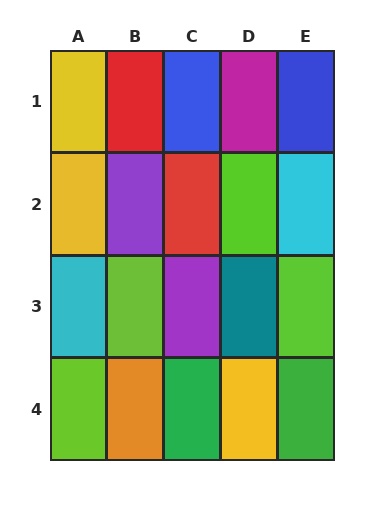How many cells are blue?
2 cells are blue.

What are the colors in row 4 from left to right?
Lime, orange, green, yellow, green.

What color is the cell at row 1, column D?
Magenta.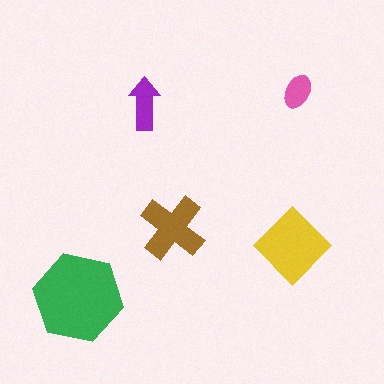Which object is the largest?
The green hexagon.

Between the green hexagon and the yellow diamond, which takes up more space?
The green hexagon.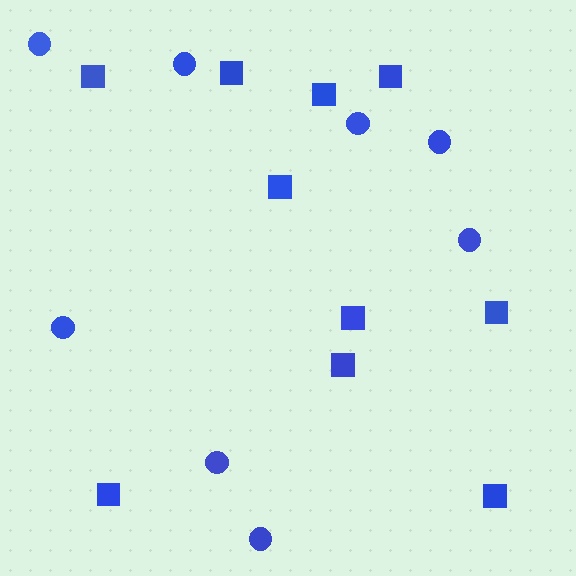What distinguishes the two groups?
There are 2 groups: one group of circles (8) and one group of squares (10).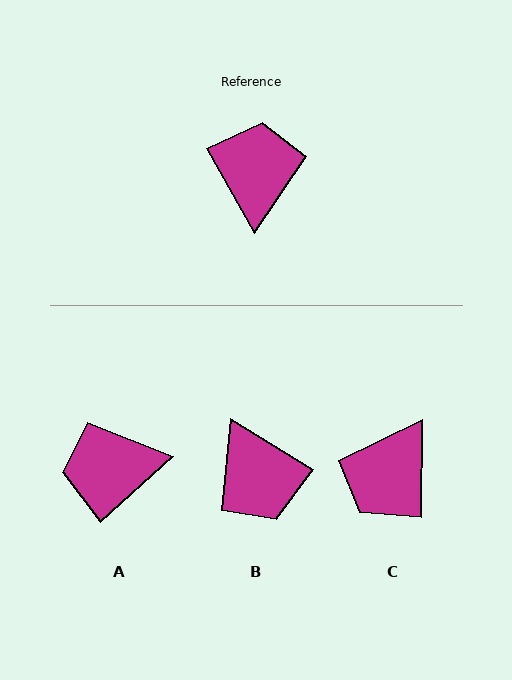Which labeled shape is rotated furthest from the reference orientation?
B, about 151 degrees away.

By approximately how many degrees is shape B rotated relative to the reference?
Approximately 151 degrees clockwise.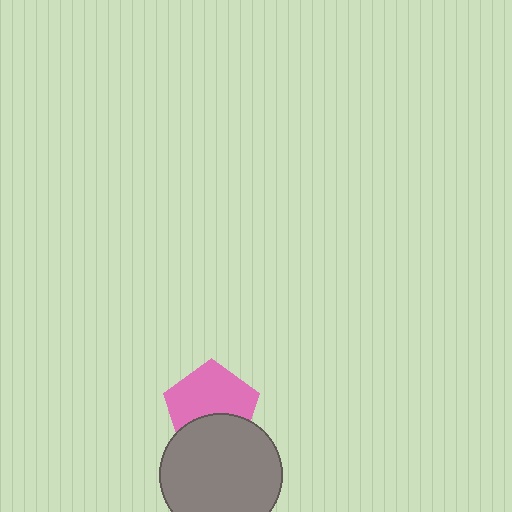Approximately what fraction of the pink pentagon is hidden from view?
Roughly 36% of the pink pentagon is hidden behind the gray circle.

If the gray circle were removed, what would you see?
You would see the complete pink pentagon.